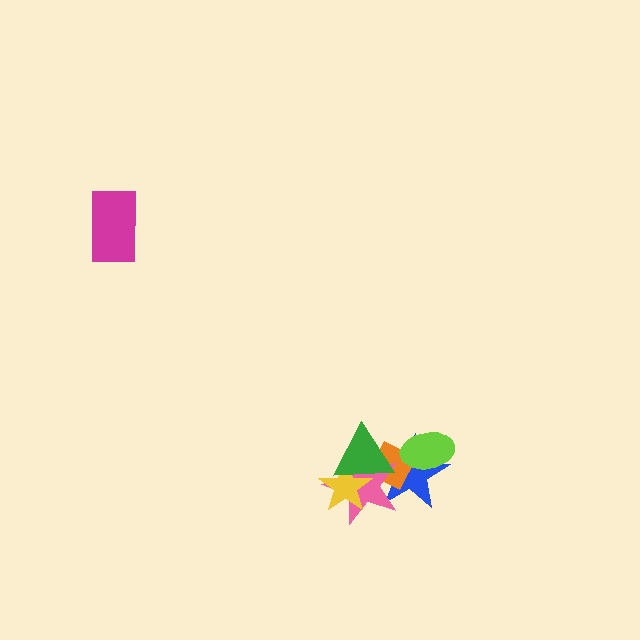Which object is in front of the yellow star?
The green triangle is in front of the yellow star.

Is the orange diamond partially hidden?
Yes, it is partially covered by another shape.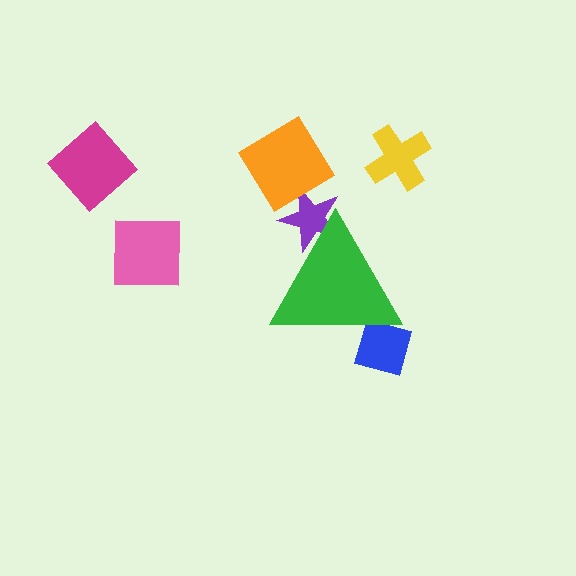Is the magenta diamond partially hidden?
No, the magenta diamond is fully visible.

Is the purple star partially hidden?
Yes, the purple star is partially hidden behind the green triangle.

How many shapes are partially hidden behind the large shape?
2 shapes are partially hidden.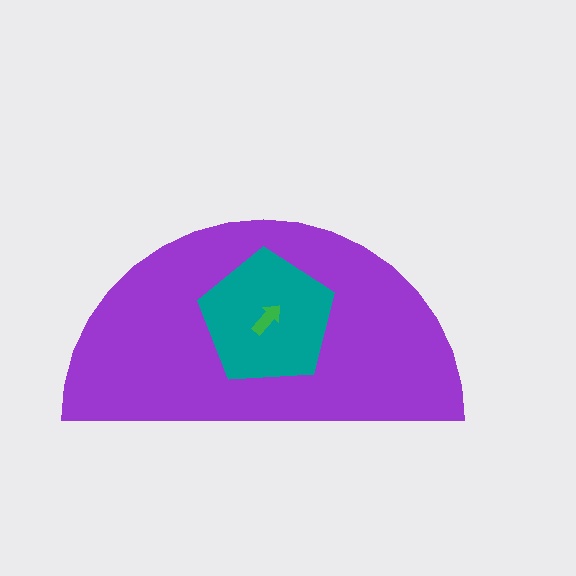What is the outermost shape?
The purple semicircle.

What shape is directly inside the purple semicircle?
The teal pentagon.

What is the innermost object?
The green arrow.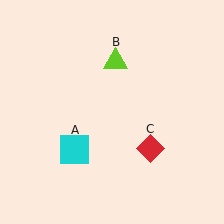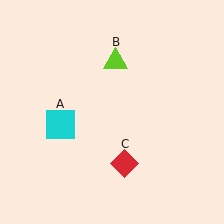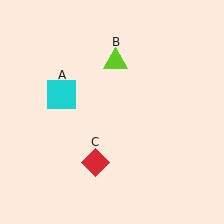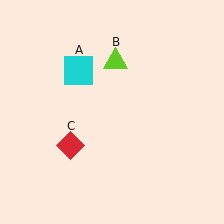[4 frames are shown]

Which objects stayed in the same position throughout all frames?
Lime triangle (object B) remained stationary.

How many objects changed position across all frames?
2 objects changed position: cyan square (object A), red diamond (object C).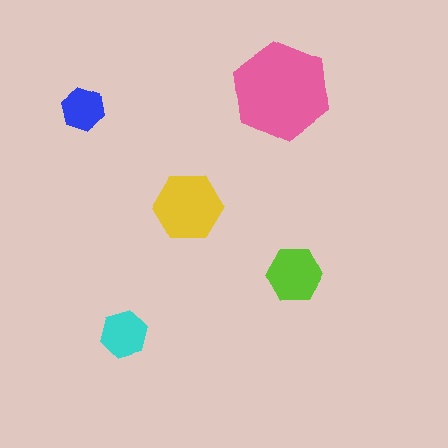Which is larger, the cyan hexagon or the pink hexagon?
The pink one.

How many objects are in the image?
There are 5 objects in the image.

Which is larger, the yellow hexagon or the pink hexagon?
The pink one.